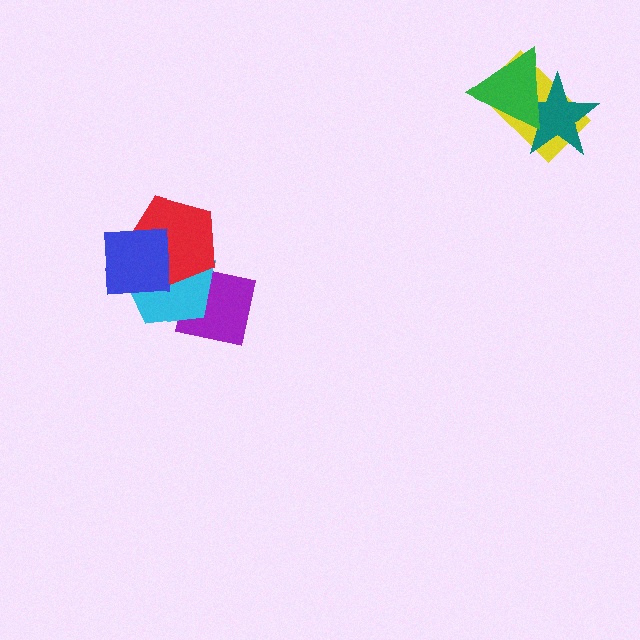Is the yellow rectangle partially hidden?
Yes, it is partially covered by another shape.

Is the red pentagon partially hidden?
Yes, it is partially covered by another shape.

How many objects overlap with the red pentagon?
3 objects overlap with the red pentagon.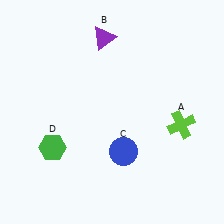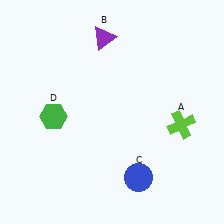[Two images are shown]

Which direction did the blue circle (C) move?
The blue circle (C) moved down.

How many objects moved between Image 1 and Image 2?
2 objects moved between the two images.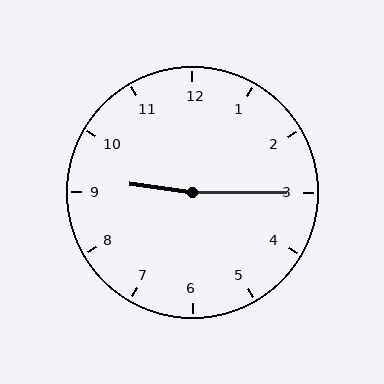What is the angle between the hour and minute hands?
Approximately 172 degrees.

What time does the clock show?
9:15.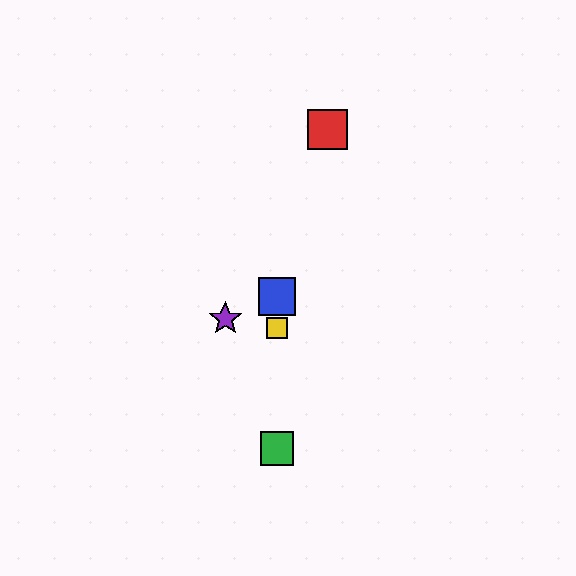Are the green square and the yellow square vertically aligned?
Yes, both are at x≈277.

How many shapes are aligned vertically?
3 shapes (the blue square, the green square, the yellow square) are aligned vertically.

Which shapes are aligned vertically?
The blue square, the green square, the yellow square are aligned vertically.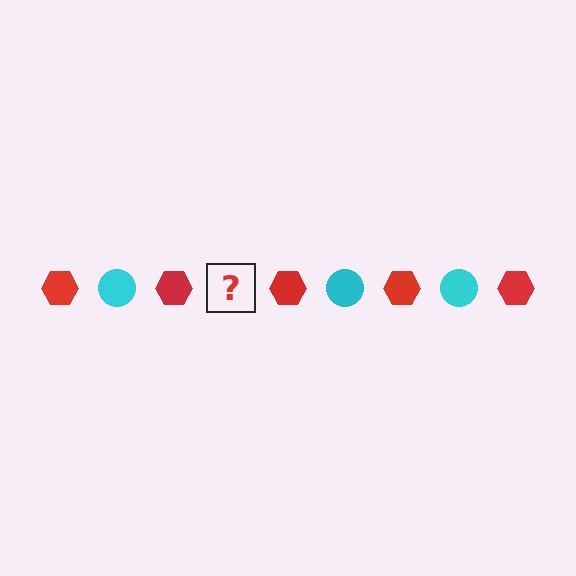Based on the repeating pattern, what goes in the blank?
The blank should be a cyan circle.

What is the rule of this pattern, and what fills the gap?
The rule is that the pattern alternates between red hexagon and cyan circle. The gap should be filled with a cyan circle.